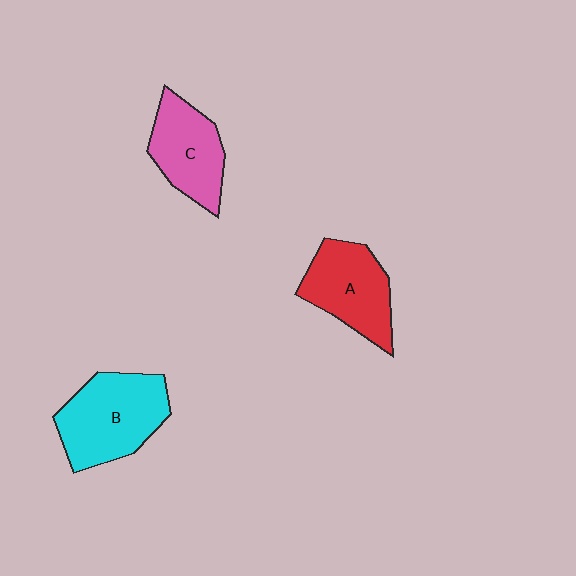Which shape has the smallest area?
Shape C (pink).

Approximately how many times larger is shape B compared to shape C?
Approximately 1.3 times.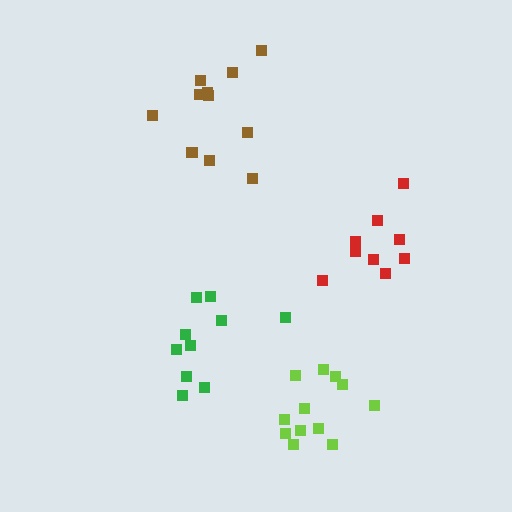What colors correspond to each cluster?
The clusters are colored: red, brown, green, lime.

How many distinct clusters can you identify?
There are 4 distinct clusters.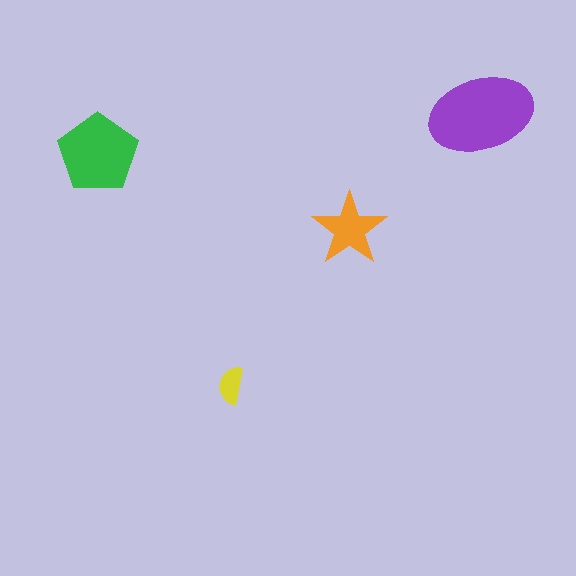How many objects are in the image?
There are 4 objects in the image.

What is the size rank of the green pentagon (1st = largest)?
2nd.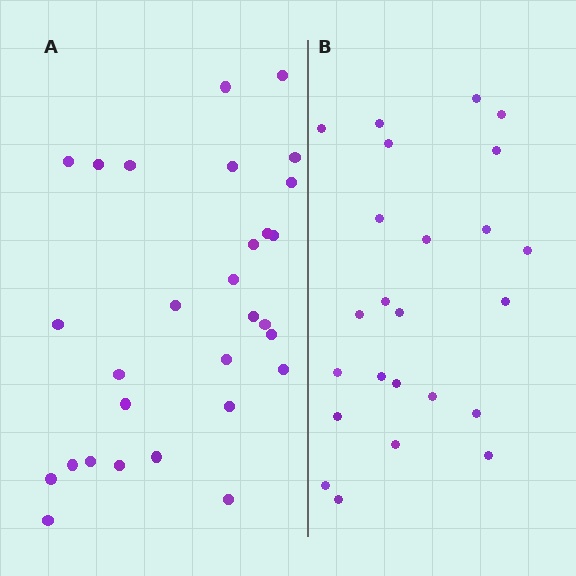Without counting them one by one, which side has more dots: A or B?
Region A (the left region) has more dots.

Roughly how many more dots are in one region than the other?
Region A has about 5 more dots than region B.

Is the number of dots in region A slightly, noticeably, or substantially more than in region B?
Region A has only slightly more — the two regions are fairly close. The ratio is roughly 1.2 to 1.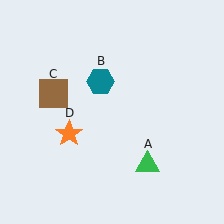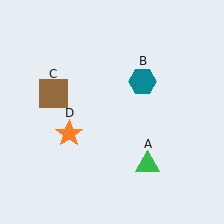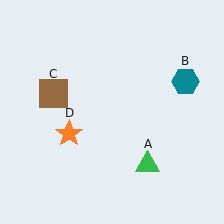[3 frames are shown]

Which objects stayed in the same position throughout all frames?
Green triangle (object A) and brown square (object C) and orange star (object D) remained stationary.